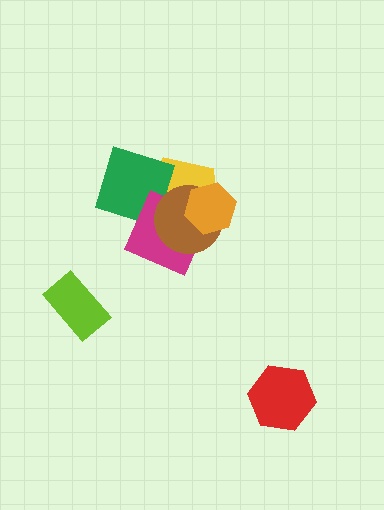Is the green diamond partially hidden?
Yes, it is partially covered by another shape.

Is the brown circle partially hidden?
Yes, it is partially covered by another shape.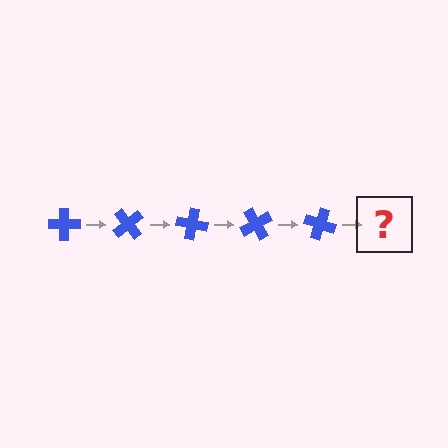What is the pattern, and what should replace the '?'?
The pattern is that the cross rotates 50 degrees each step. The '?' should be a blue cross rotated 250 degrees.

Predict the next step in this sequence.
The next step is a blue cross rotated 250 degrees.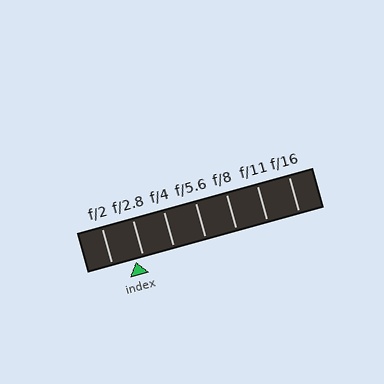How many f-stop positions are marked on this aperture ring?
There are 7 f-stop positions marked.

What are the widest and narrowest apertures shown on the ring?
The widest aperture shown is f/2 and the narrowest is f/16.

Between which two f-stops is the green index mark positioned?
The index mark is between f/2 and f/2.8.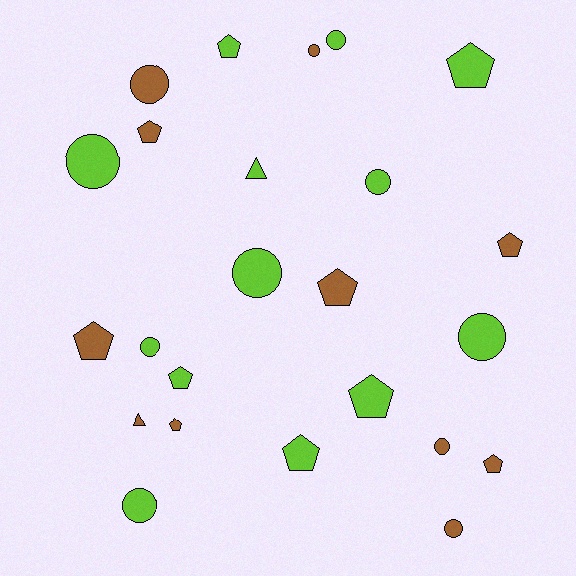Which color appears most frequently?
Lime, with 13 objects.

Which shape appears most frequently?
Pentagon, with 11 objects.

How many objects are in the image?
There are 24 objects.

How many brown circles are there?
There are 4 brown circles.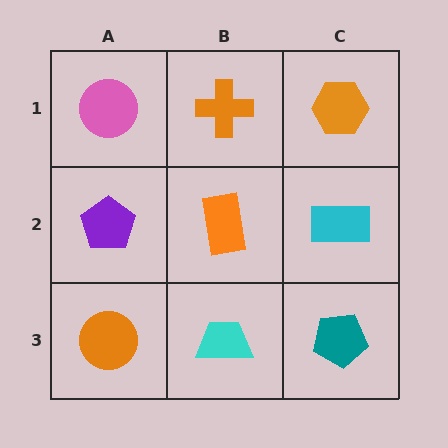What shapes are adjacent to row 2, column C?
An orange hexagon (row 1, column C), a teal pentagon (row 3, column C), an orange rectangle (row 2, column B).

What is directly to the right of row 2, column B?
A cyan rectangle.